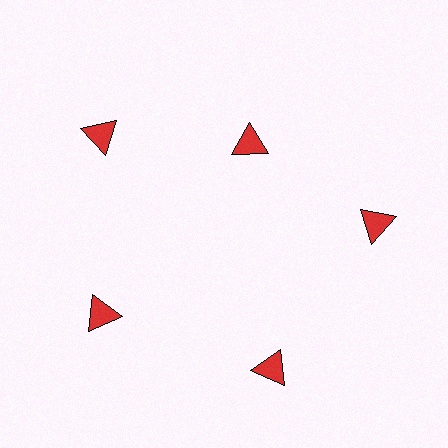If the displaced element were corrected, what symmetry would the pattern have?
It would have 5-fold rotational symmetry — the pattern would map onto itself every 72 degrees.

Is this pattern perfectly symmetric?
No. The 5 red triangles are arranged in a ring, but one element near the 1 o'clock position is pulled inward toward the center, breaking the 5-fold rotational symmetry.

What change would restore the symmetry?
The symmetry would be restored by moving it outward, back onto the ring so that all 5 triangles sit at equal angles and equal distance from the center.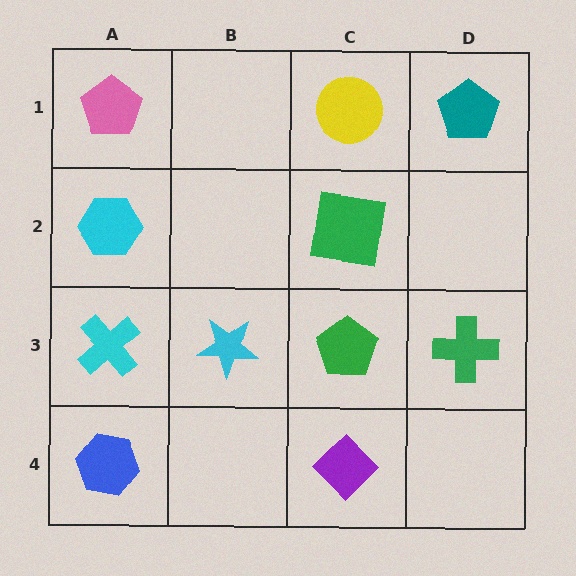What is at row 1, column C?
A yellow circle.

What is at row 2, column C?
A green square.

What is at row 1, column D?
A teal pentagon.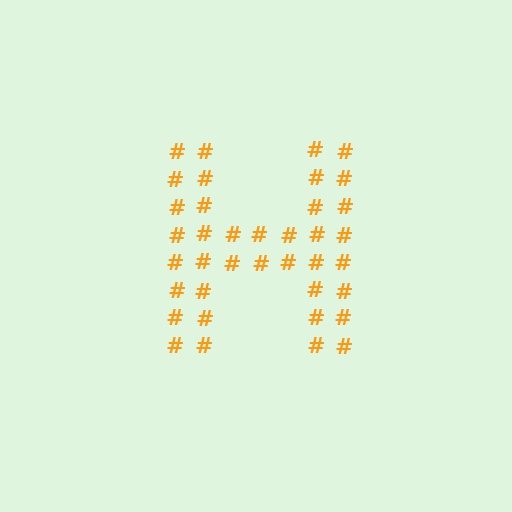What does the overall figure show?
The overall figure shows the letter H.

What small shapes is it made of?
It is made of small hash symbols.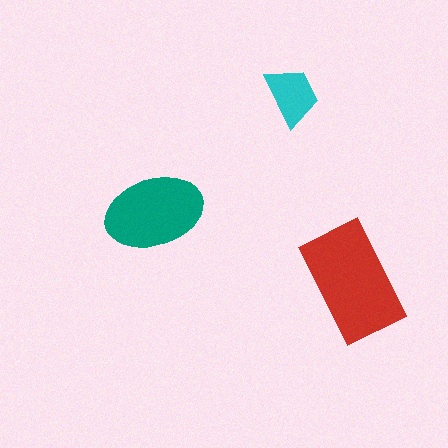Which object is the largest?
The red rectangle.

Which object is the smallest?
The cyan trapezoid.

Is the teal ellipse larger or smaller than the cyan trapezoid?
Larger.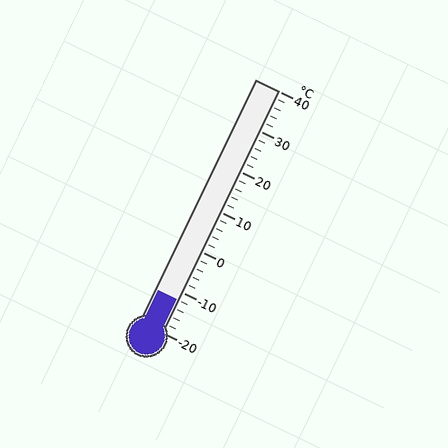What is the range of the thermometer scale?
The thermometer scale ranges from -20°C to 40°C.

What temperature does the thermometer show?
The thermometer shows approximately -12°C.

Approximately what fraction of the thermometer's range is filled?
The thermometer is filled to approximately 15% of its range.